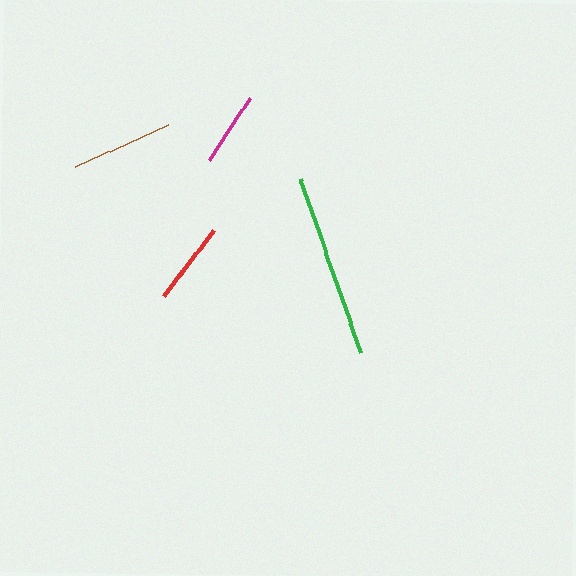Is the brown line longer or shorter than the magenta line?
The brown line is longer than the magenta line.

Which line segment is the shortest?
The magenta line is the shortest at approximately 74 pixels.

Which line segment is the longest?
The green line is the longest at approximately 184 pixels.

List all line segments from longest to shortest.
From longest to shortest: green, brown, red, magenta.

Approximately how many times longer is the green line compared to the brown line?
The green line is approximately 1.8 times the length of the brown line.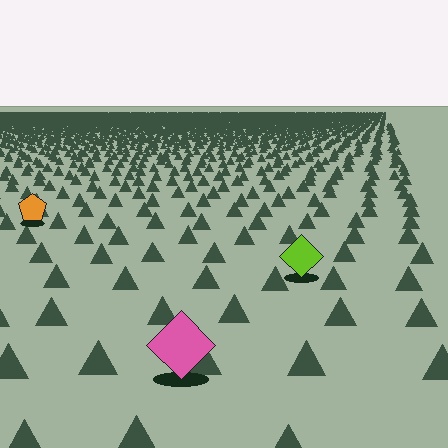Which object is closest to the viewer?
The pink diamond is closest. The texture marks near it are larger and more spread out.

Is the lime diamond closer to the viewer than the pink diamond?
No. The pink diamond is closer — you can tell from the texture gradient: the ground texture is coarser near it.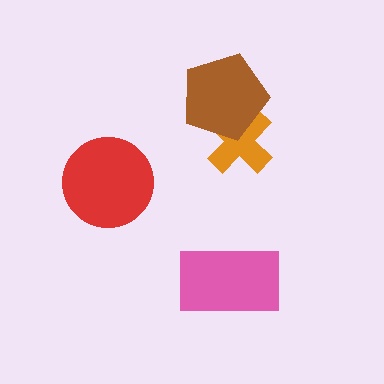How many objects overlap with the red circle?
0 objects overlap with the red circle.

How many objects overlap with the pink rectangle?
0 objects overlap with the pink rectangle.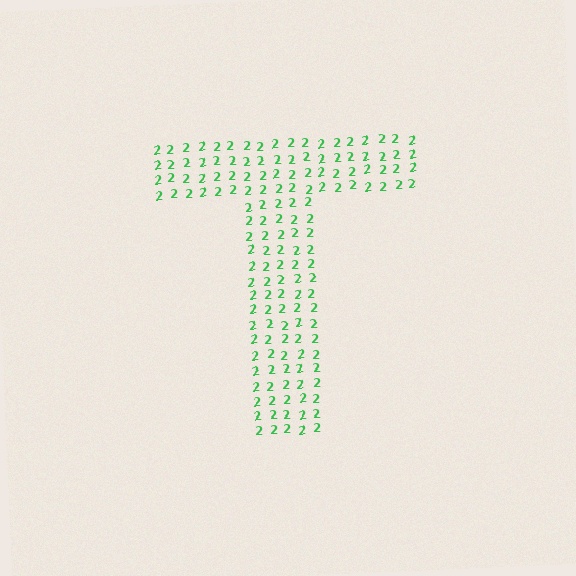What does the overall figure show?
The overall figure shows the letter T.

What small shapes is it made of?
It is made of small digit 2's.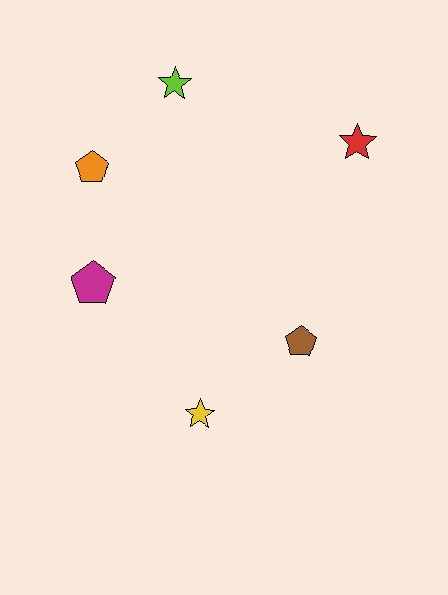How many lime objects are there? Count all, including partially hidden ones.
There is 1 lime object.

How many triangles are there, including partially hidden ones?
There are no triangles.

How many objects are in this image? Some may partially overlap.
There are 6 objects.